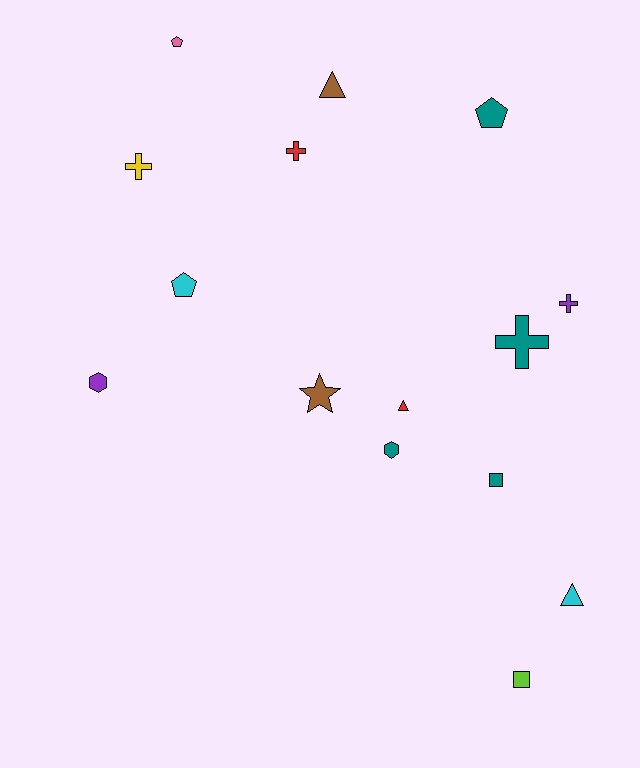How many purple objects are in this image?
There are 2 purple objects.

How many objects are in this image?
There are 15 objects.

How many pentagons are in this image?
There are 3 pentagons.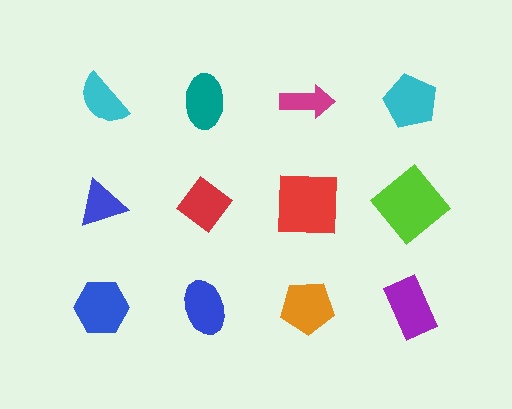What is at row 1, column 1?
A cyan semicircle.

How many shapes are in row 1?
4 shapes.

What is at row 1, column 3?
A magenta arrow.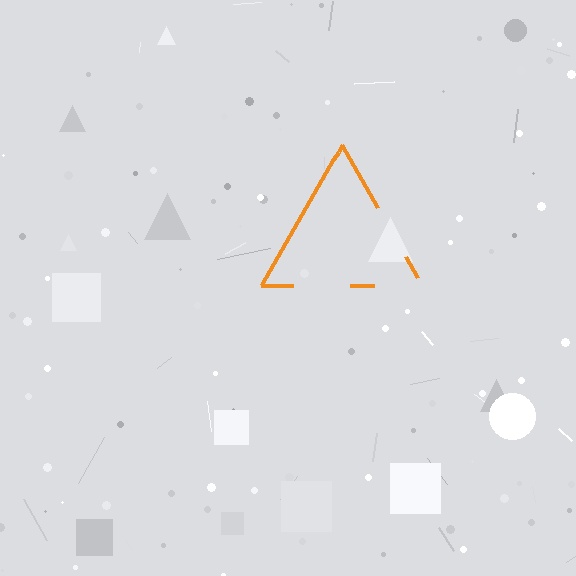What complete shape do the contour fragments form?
The contour fragments form a triangle.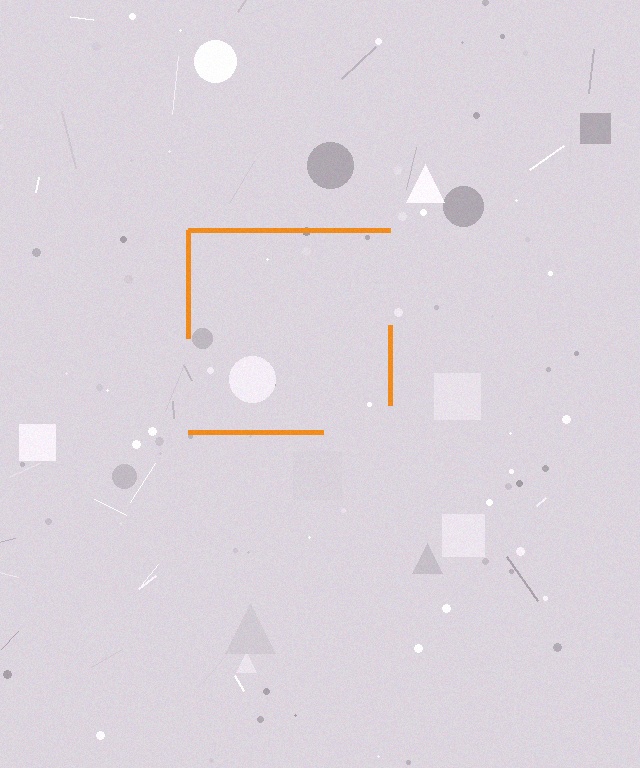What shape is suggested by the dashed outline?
The dashed outline suggests a square.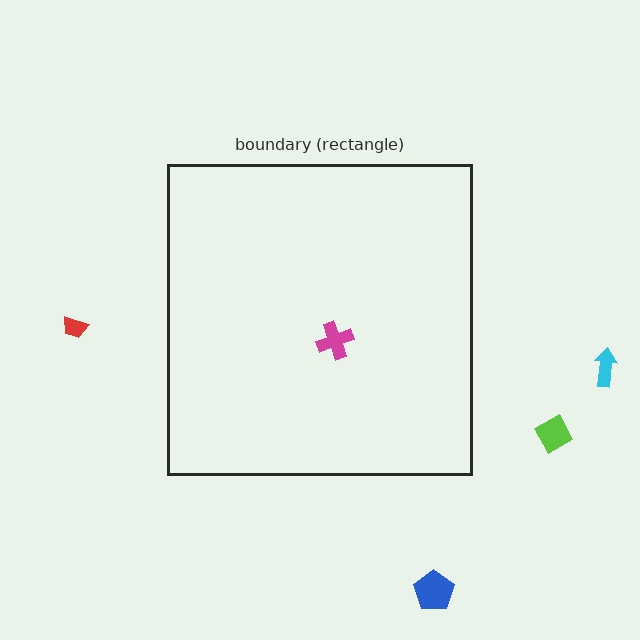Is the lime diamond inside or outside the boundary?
Outside.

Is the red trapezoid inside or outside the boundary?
Outside.